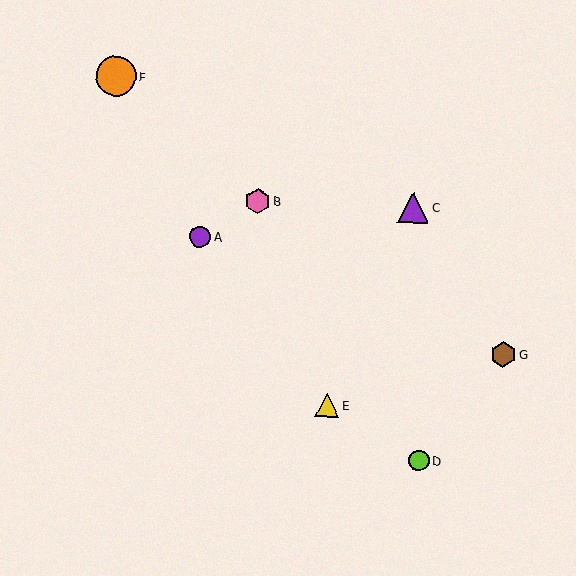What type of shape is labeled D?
Shape D is a lime circle.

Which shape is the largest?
The orange circle (labeled F) is the largest.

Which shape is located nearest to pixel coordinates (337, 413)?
The yellow triangle (labeled E) at (327, 405) is nearest to that location.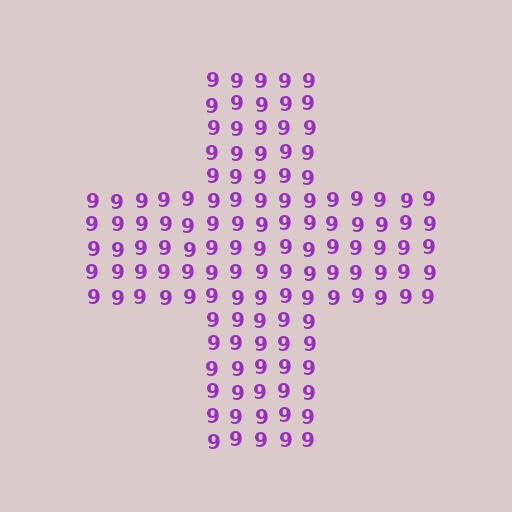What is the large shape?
The large shape is a cross.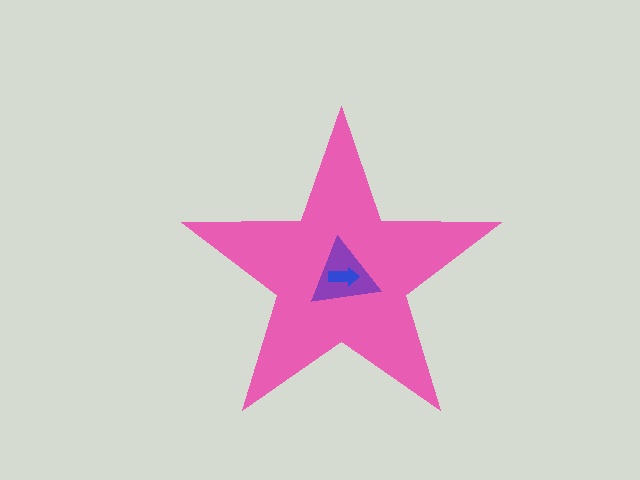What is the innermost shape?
The blue arrow.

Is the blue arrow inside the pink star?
Yes.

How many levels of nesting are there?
3.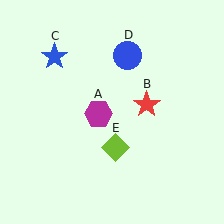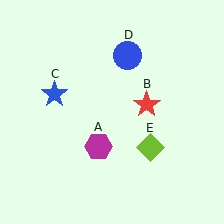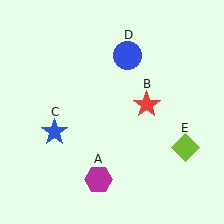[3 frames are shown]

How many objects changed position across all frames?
3 objects changed position: magenta hexagon (object A), blue star (object C), lime diamond (object E).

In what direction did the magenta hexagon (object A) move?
The magenta hexagon (object A) moved down.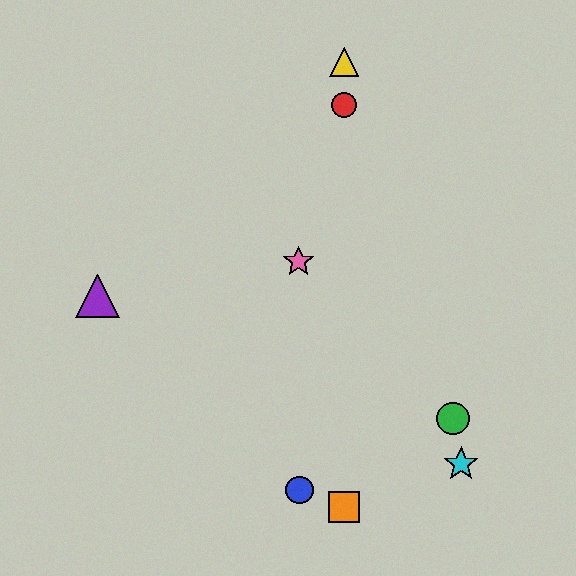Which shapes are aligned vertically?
The red circle, the yellow triangle, the orange square are aligned vertically.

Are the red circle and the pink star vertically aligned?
No, the red circle is at x≈344 and the pink star is at x≈298.